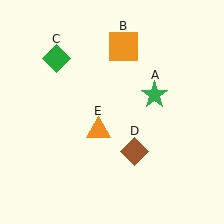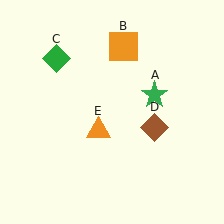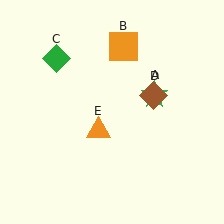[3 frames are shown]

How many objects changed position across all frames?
1 object changed position: brown diamond (object D).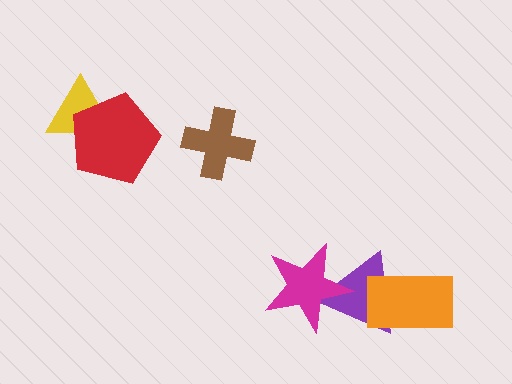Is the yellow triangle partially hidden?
Yes, it is partially covered by another shape.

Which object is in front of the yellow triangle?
The red pentagon is in front of the yellow triangle.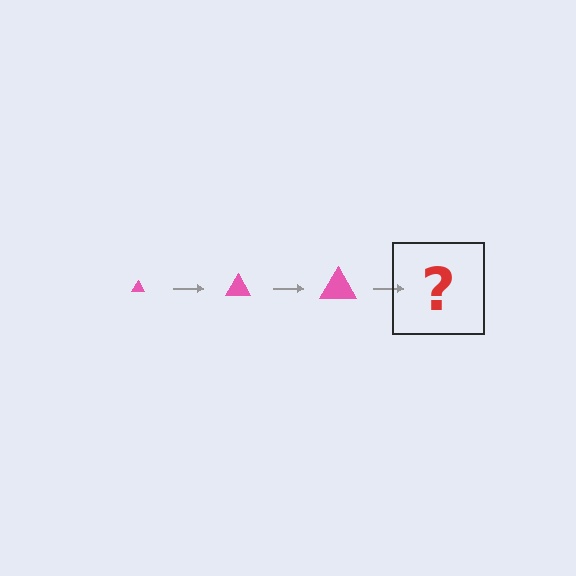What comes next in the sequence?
The next element should be a pink triangle, larger than the previous one.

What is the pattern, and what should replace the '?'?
The pattern is that the triangle gets progressively larger each step. The '?' should be a pink triangle, larger than the previous one.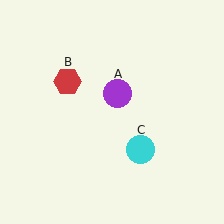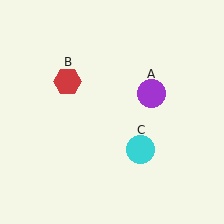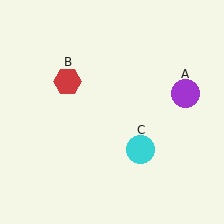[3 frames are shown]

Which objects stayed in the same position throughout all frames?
Red hexagon (object B) and cyan circle (object C) remained stationary.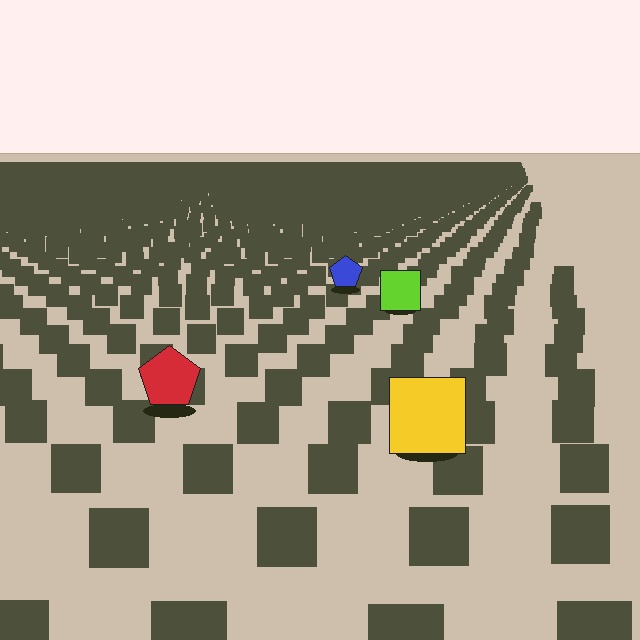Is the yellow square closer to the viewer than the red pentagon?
Yes. The yellow square is closer — you can tell from the texture gradient: the ground texture is coarser near it.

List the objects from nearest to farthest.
From nearest to farthest: the yellow square, the red pentagon, the lime square, the blue pentagon.